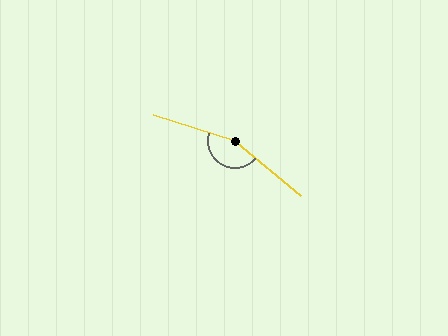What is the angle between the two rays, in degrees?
Approximately 158 degrees.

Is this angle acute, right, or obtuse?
It is obtuse.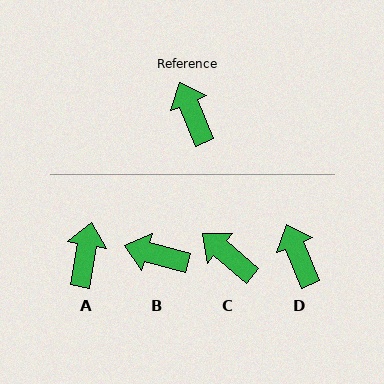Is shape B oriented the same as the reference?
No, it is off by about 53 degrees.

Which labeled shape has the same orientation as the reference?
D.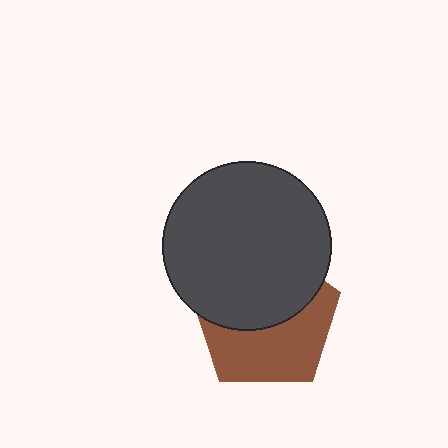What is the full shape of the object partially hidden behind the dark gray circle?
The partially hidden object is a brown pentagon.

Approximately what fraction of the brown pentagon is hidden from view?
Roughly 51% of the brown pentagon is hidden behind the dark gray circle.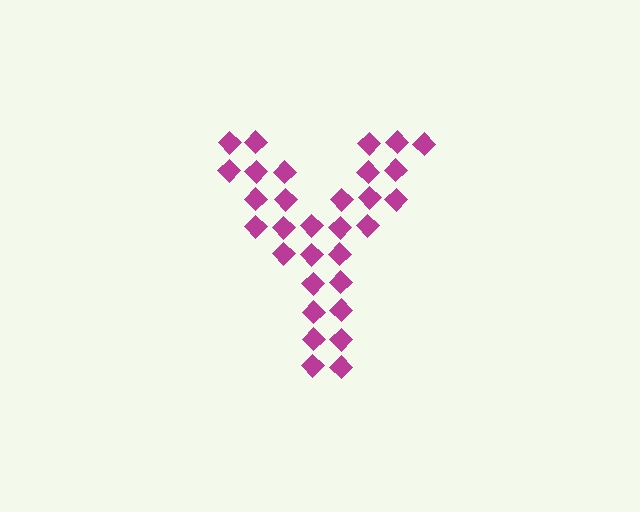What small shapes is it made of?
It is made of small diamonds.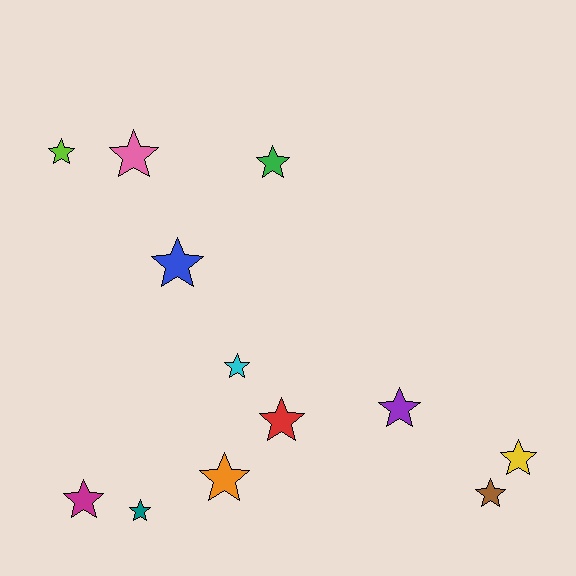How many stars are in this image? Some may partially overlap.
There are 12 stars.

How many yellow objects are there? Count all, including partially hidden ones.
There is 1 yellow object.